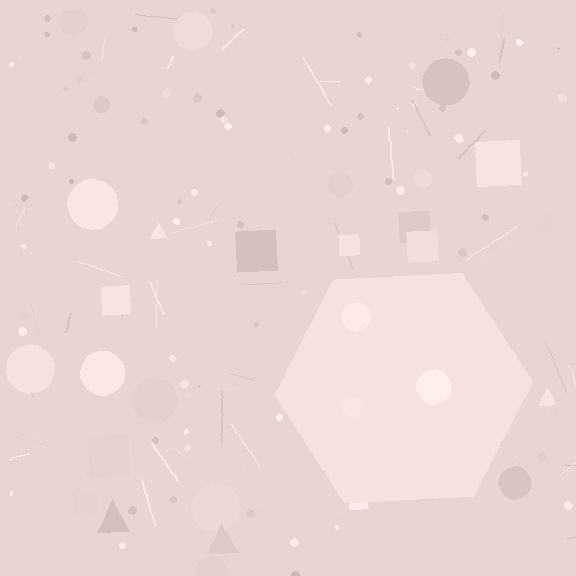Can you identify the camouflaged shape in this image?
The camouflaged shape is a hexagon.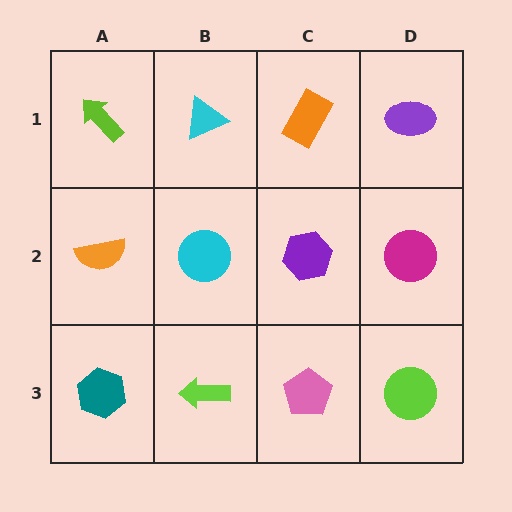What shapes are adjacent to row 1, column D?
A magenta circle (row 2, column D), an orange rectangle (row 1, column C).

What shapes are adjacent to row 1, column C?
A purple hexagon (row 2, column C), a cyan triangle (row 1, column B), a purple ellipse (row 1, column D).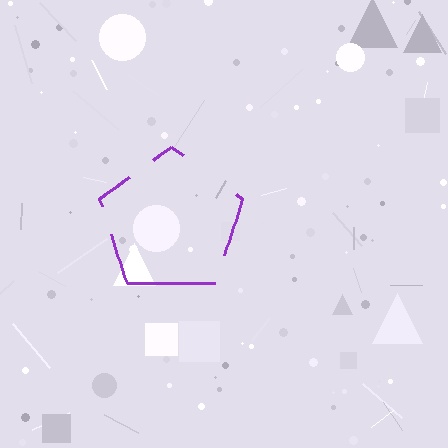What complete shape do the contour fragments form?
The contour fragments form a pentagon.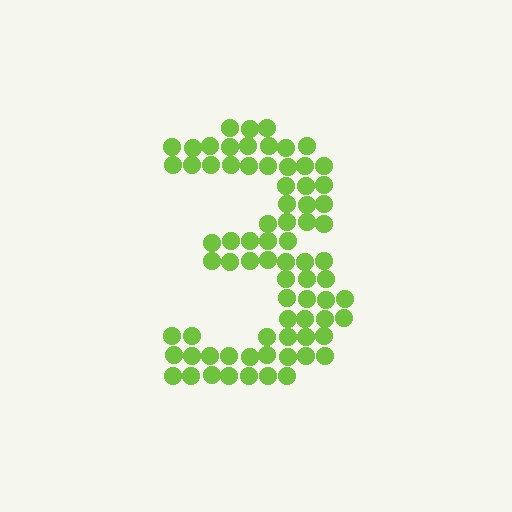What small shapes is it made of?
It is made of small circles.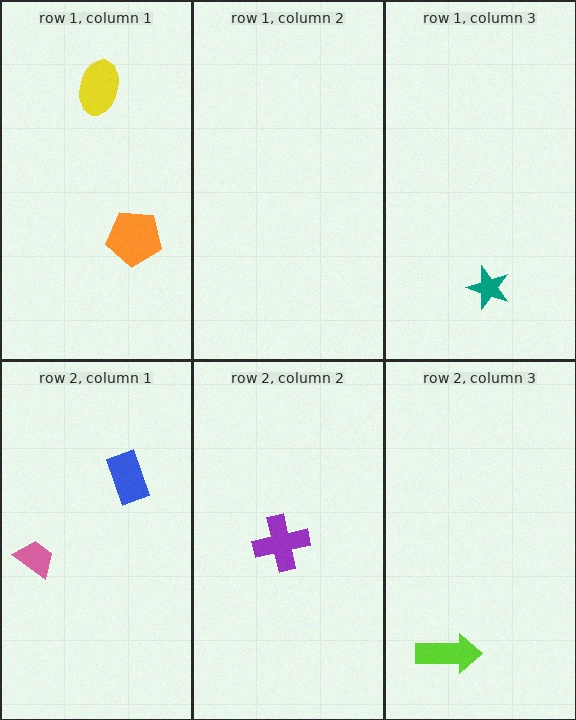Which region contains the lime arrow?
The row 2, column 3 region.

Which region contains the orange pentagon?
The row 1, column 1 region.